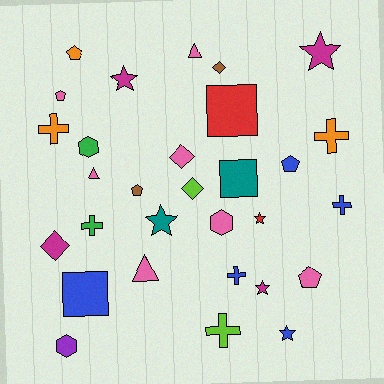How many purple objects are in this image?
There is 1 purple object.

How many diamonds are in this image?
There are 4 diamonds.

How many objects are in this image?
There are 30 objects.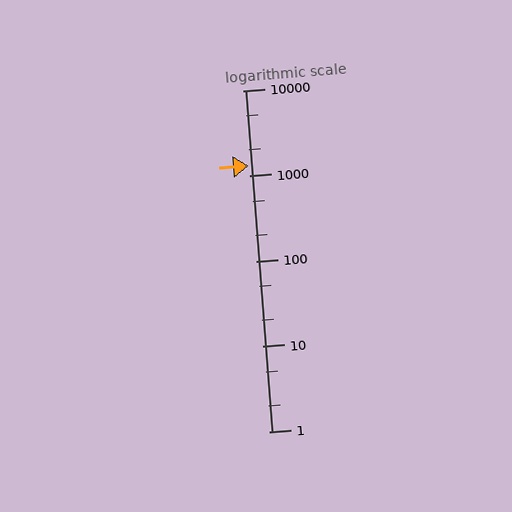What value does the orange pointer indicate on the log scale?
The pointer indicates approximately 1300.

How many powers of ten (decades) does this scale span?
The scale spans 4 decades, from 1 to 10000.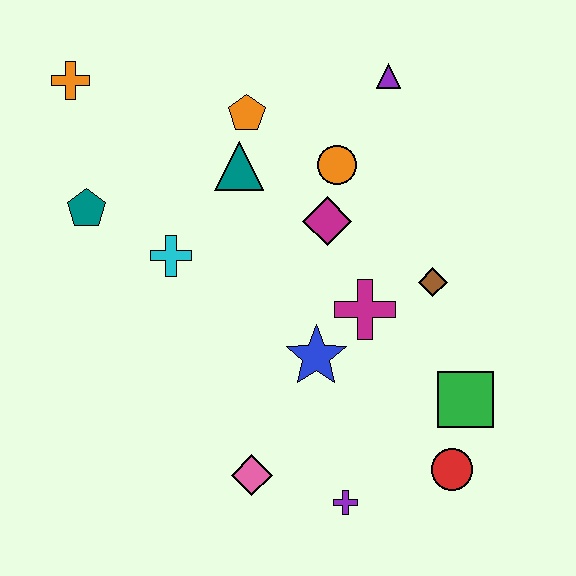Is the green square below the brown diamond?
Yes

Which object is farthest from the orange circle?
The purple cross is farthest from the orange circle.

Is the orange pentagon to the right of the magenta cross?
No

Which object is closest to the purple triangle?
The orange circle is closest to the purple triangle.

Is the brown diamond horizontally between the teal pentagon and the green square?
Yes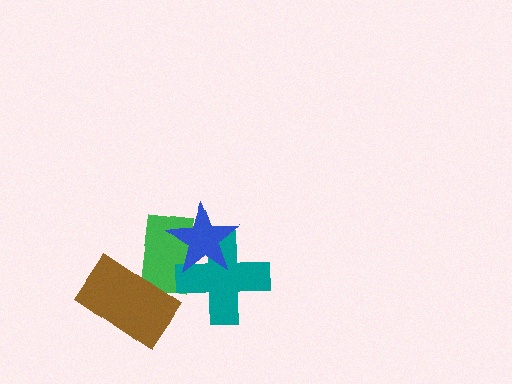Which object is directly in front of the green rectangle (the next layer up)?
The teal cross is directly in front of the green rectangle.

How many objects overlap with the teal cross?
2 objects overlap with the teal cross.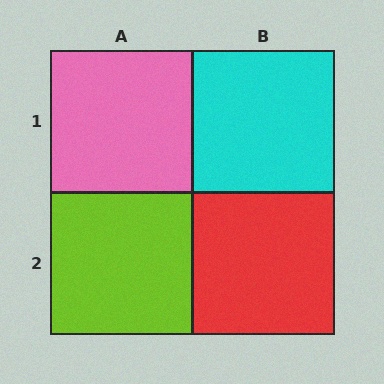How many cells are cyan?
1 cell is cyan.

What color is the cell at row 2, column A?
Lime.